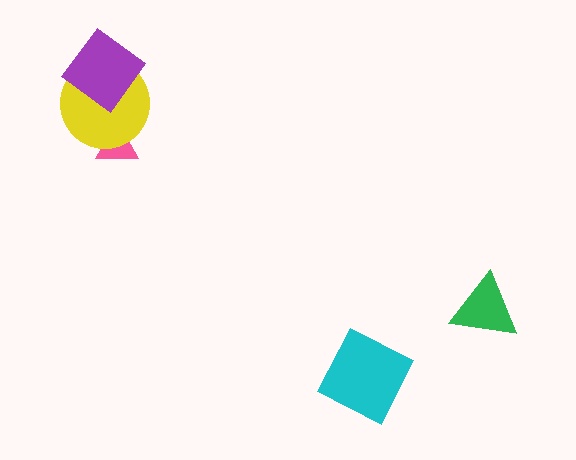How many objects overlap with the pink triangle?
1 object overlaps with the pink triangle.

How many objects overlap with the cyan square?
0 objects overlap with the cyan square.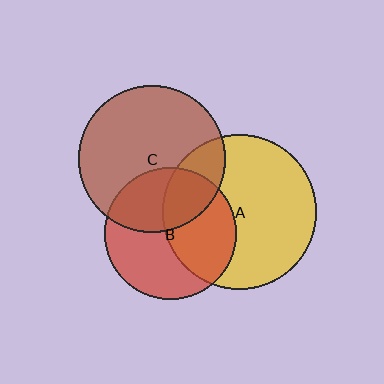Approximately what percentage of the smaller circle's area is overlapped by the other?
Approximately 45%.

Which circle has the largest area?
Circle A (yellow).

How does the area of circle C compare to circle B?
Approximately 1.2 times.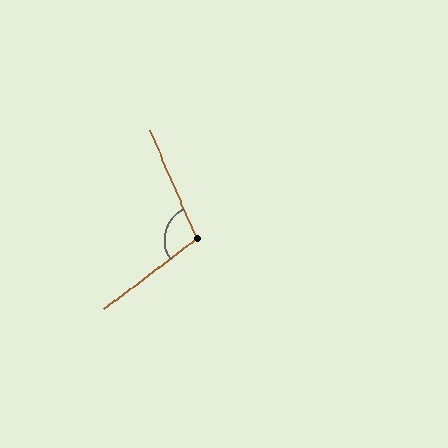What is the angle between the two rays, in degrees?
Approximately 104 degrees.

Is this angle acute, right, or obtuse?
It is obtuse.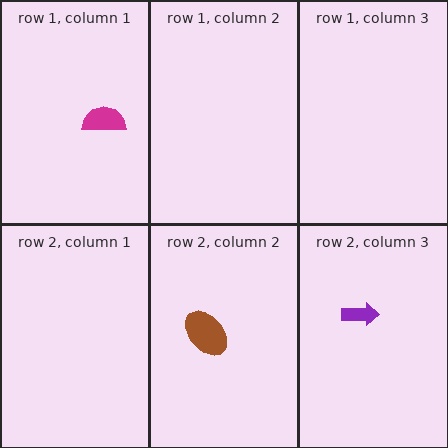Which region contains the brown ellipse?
The row 2, column 2 region.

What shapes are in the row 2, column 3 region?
The purple arrow.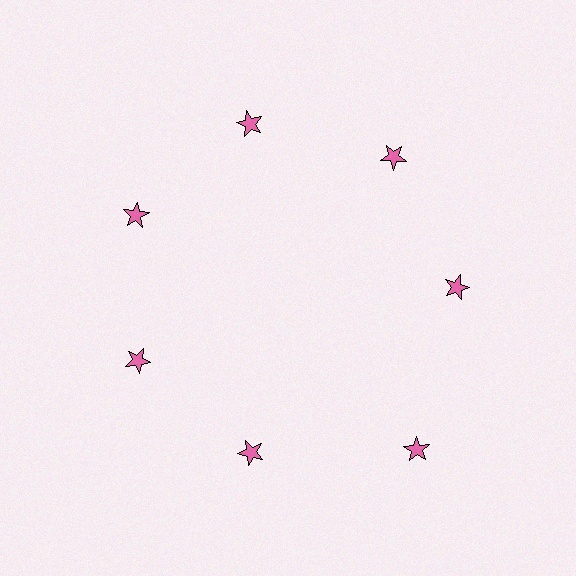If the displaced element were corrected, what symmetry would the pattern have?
It would have 7-fold rotational symmetry — the pattern would map onto itself every 51 degrees.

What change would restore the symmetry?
The symmetry would be restored by moving it inward, back onto the ring so that all 7 stars sit at equal angles and equal distance from the center.